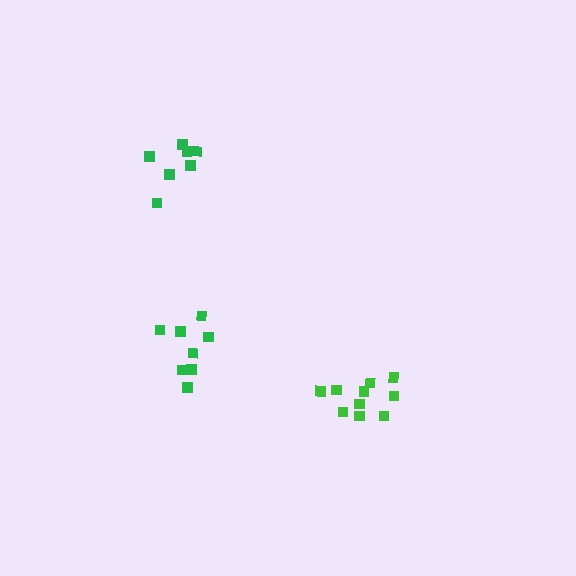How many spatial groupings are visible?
There are 3 spatial groupings.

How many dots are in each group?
Group 1: 7 dots, Group 2: 10 dots, Group 3: 8 dots (25 total).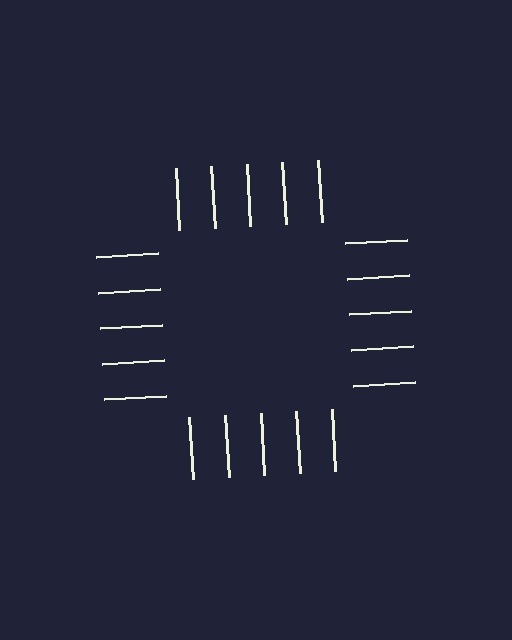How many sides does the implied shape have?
4 sides — the line-ends trace a square.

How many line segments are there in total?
20 — 5 along each of the 4 edges.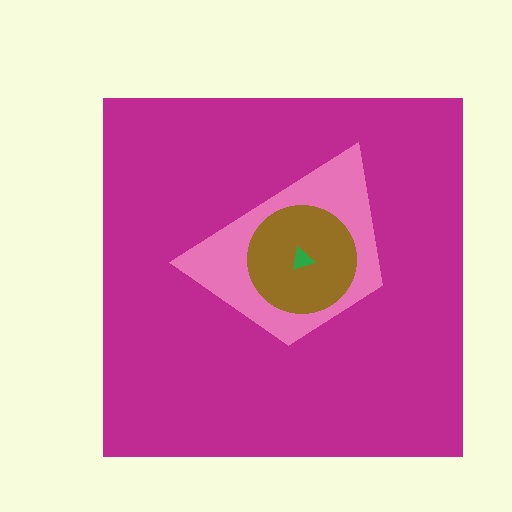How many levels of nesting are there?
4.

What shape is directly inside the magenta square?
The pink trapezoid.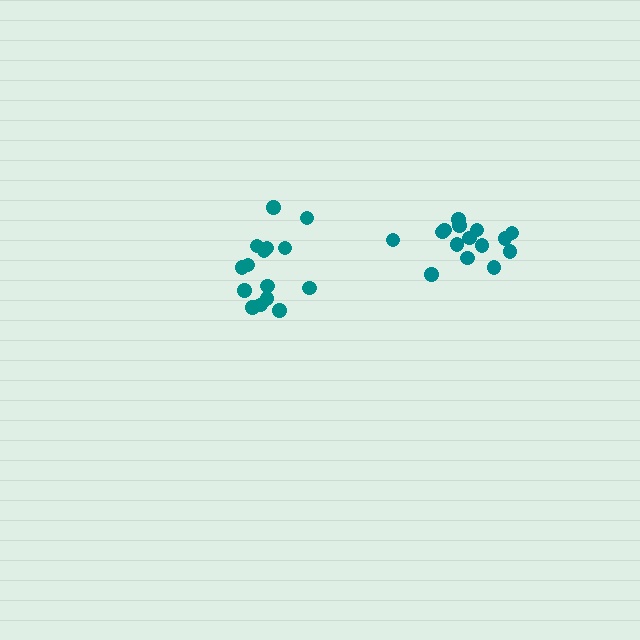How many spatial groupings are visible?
There are 2 spatial groupings.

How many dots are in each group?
Group 1: 15 dots, Group 2: 15 dots (30 total).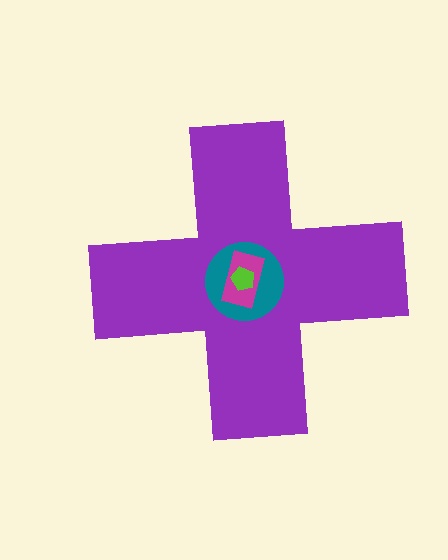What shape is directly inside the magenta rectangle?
The lime pentagon.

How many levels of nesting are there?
4.